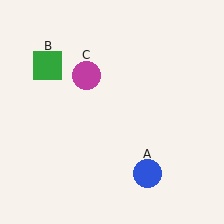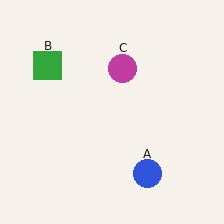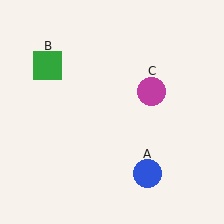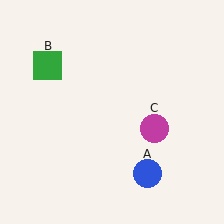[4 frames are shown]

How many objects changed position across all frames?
1 object changed position: magenta circle (object C).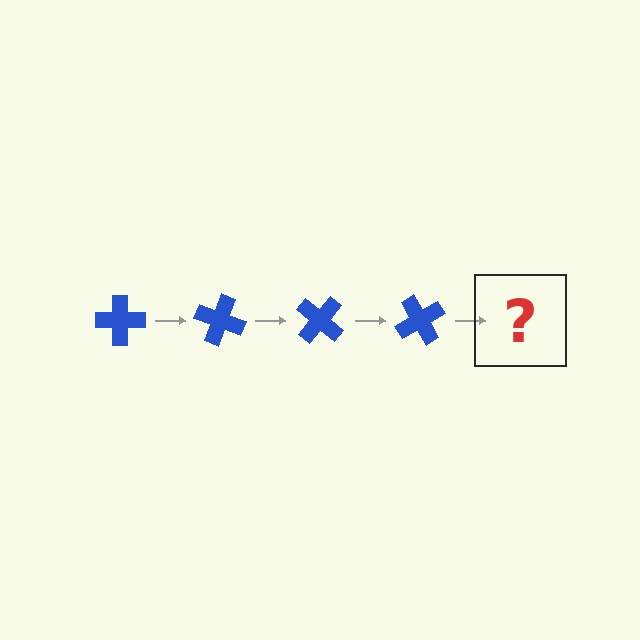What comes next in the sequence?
The next element should be a blue cross rotated 80 degrees.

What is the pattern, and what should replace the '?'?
The pattern is that the cross rotates 20 degrees each step. The '?' should be a blue cross rotated 80 degrees.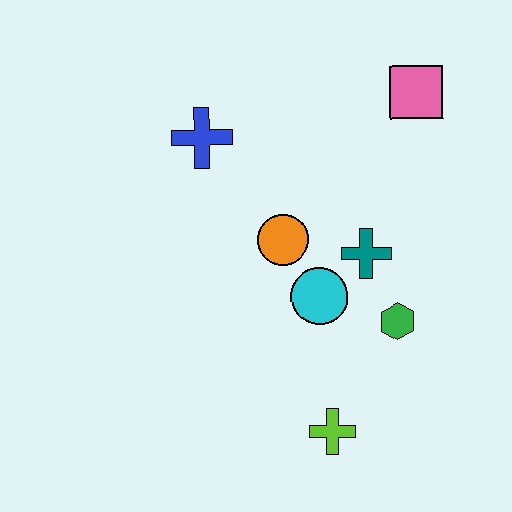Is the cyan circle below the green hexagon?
No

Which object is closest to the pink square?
The teal cross is closest to the pink square.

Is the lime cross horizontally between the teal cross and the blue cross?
Yes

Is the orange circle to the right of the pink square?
No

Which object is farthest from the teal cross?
The blue cross is farthest from the teal cross.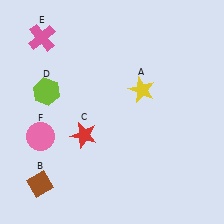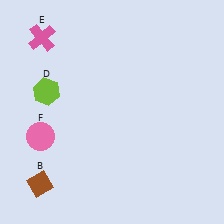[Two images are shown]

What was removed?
The red star (C), the yellow star (A) were removed in Image 2.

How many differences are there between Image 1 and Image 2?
There are 2 differences between the two images.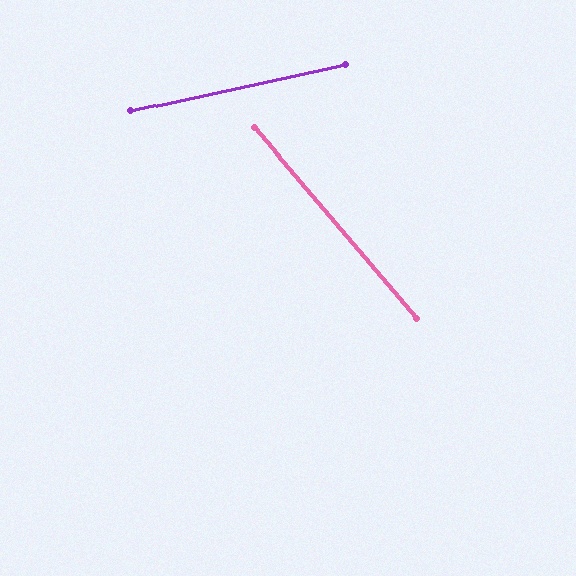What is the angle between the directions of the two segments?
Approximately 62 degrees.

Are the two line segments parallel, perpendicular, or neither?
Neither parallel nor perpendicular — they differ by about 62°.